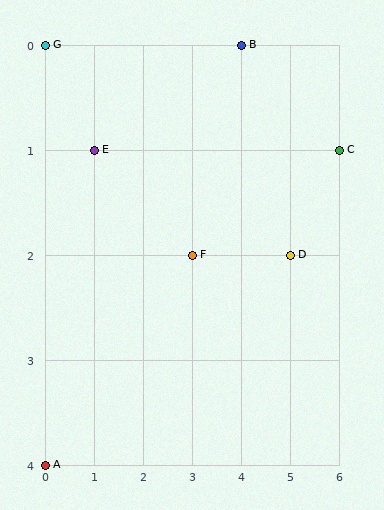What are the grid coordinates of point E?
Point E is at grid coordinates (1, 1).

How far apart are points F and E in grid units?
Points F and E are 2 columns and 1 row apart (about 2.2 grid units diagonally).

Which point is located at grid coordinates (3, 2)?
Point F is at (3, 2).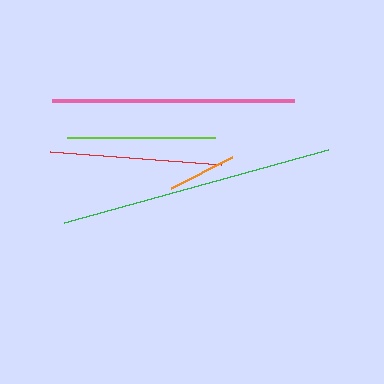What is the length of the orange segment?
The orange segment is approximately 69 pixels long.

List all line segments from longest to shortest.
From longest to shortest: green, pink, red, lime, orange.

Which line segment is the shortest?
The orange line is the shortest at approximately 69 pixels.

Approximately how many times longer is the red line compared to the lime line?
The red line is approximately 1.2 times the length of the lime line.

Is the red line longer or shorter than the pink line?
The pink line is longer than the red line.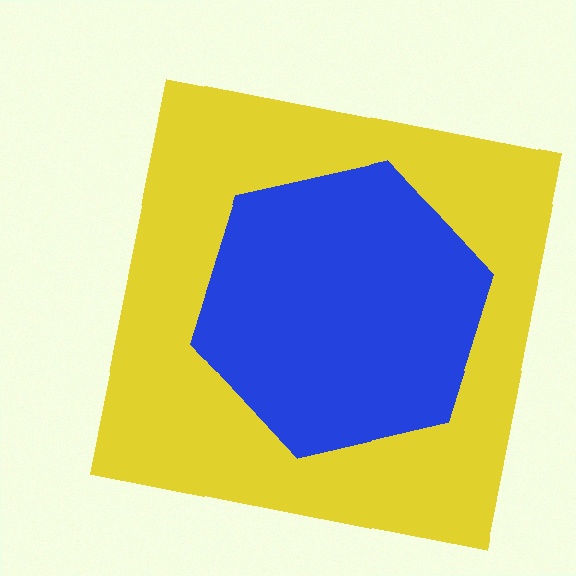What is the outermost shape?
The yellow square.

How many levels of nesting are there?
2.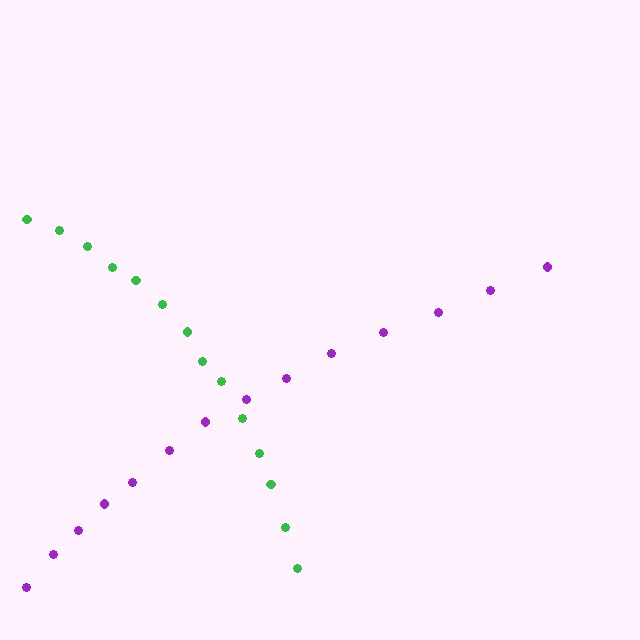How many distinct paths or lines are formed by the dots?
There are 2 distinct paths.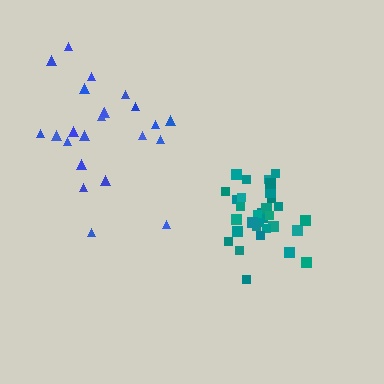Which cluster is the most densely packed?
Teal.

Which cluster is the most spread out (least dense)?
Blue.